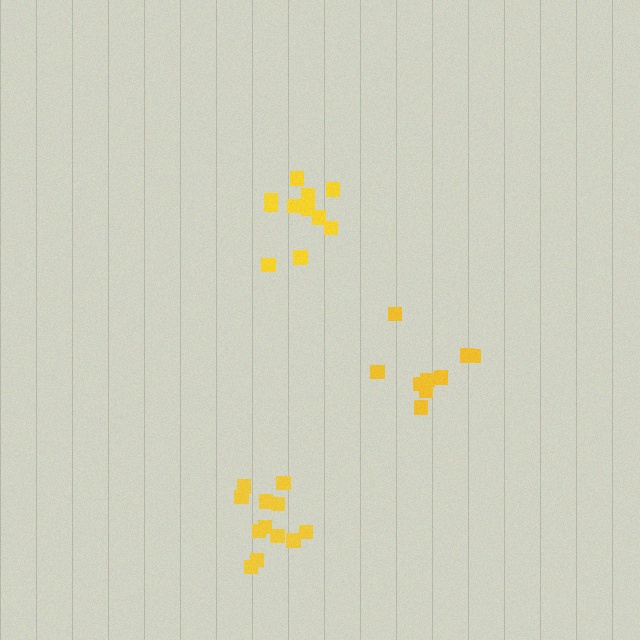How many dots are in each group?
Group 1: 12 dots, Group 2: 11 dots, Group 3: 9 dots (32 total).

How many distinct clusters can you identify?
There are 3 distinct clusters.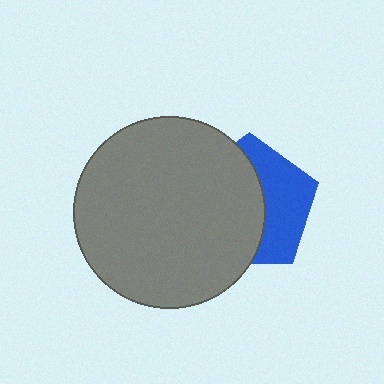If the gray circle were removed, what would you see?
You would see the complete blue pentagon.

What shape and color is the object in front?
The object in front is a gray circle.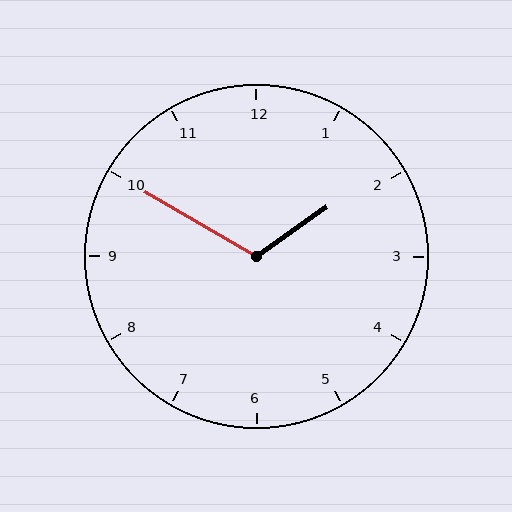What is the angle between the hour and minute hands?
Approximately 115 degrees.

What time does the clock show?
1:50.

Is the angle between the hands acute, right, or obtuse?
It is obtuse.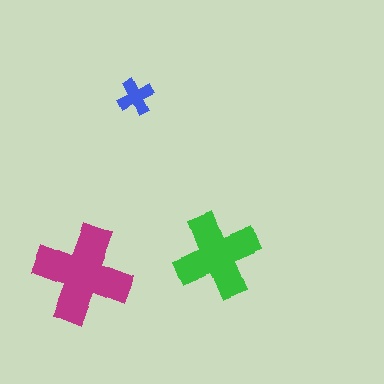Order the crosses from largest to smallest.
the magenta one, the green one, the blue one.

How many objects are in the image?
There are 3 objects in the image.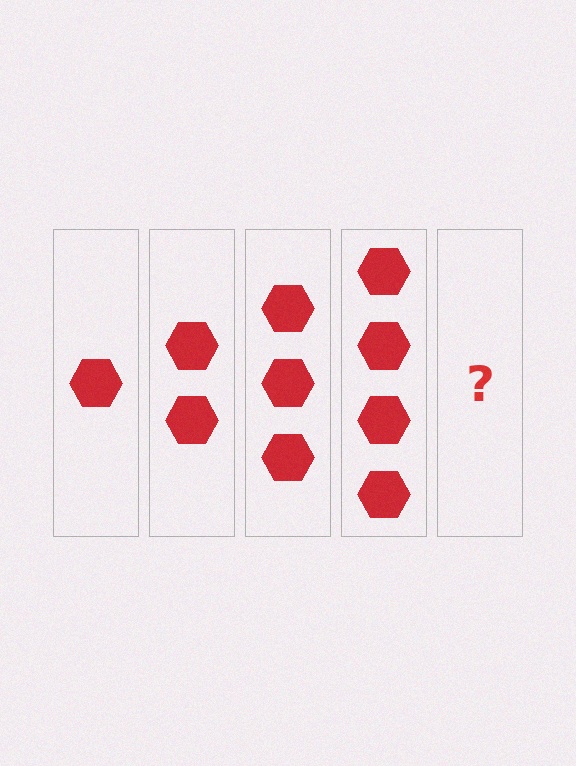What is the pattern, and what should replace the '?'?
The pattern is that each step adds one more hexagon. The '?' should be 5 hexagons.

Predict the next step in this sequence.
The next step is 5 hexagons.